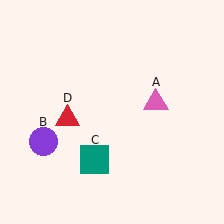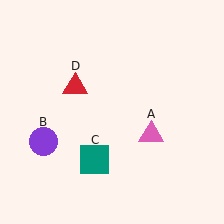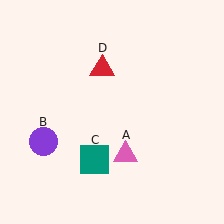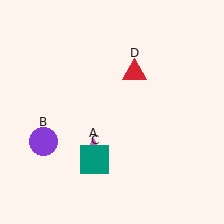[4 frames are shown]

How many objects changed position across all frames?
2 objects changed position: pink triangle (object A), red triangle (object D).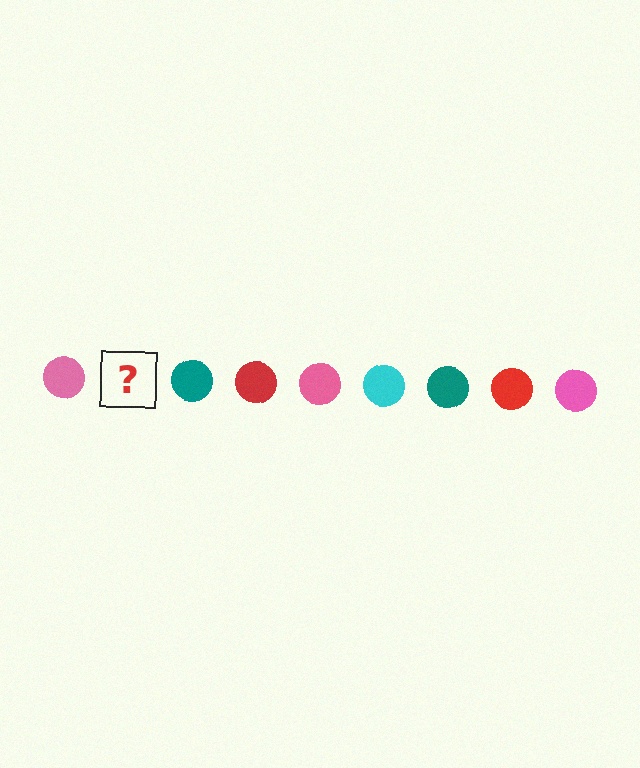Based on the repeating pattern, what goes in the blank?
The blank should be a cyan circle.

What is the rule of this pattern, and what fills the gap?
The rule is that the pattern cycles through pink, cyan, teal, red circles. The gap should be filled with a cyan circle.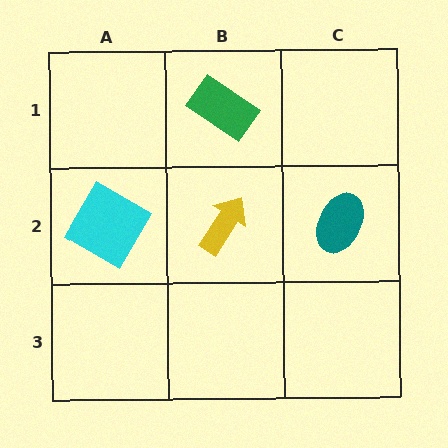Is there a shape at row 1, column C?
No, that cell is empty.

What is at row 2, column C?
A teal ellipse.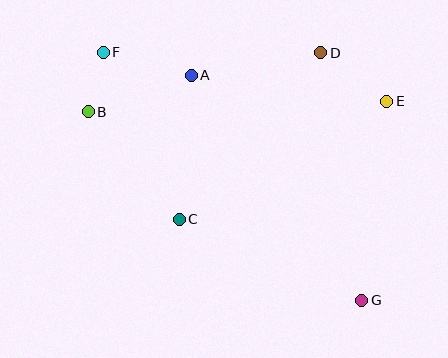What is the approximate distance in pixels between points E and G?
The distance between E and G is approximately 201 pixels.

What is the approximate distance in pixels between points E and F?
The distance between E and F is approximately 288 pixels.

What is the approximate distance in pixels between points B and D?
The distance between B and D is approximately 240 pixels.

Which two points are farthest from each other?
Points F and G are farthest from each other.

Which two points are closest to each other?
Points B and F are closest to each other.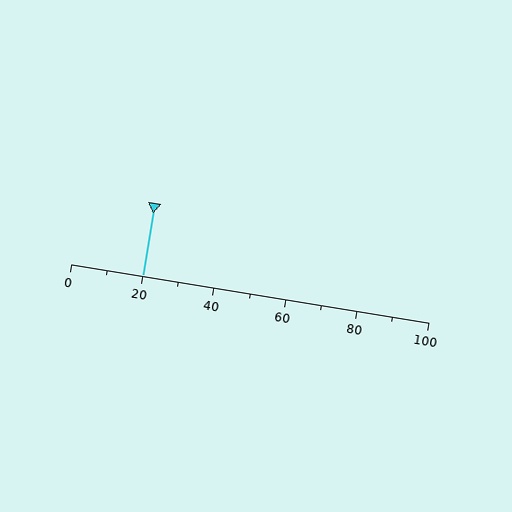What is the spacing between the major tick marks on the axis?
The major ticks are spaced 20 apart.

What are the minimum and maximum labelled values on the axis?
The axis runs from 0 to 100.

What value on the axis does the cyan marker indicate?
The marker indicates approximately 20.